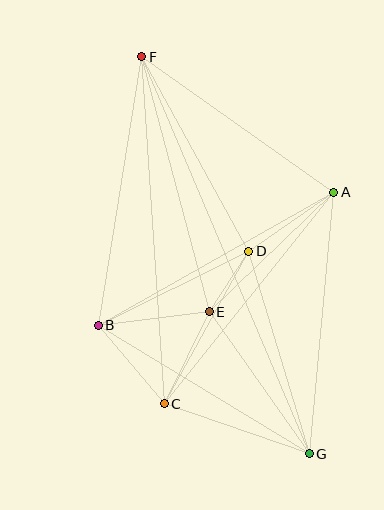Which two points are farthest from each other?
Points F and G are farthest from each other.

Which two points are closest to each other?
Points D and E are closest to each other.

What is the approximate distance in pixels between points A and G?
The distance between A and G is approximately 262 pixels.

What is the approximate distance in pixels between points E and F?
The distance between E and F is approximately 264 pixels.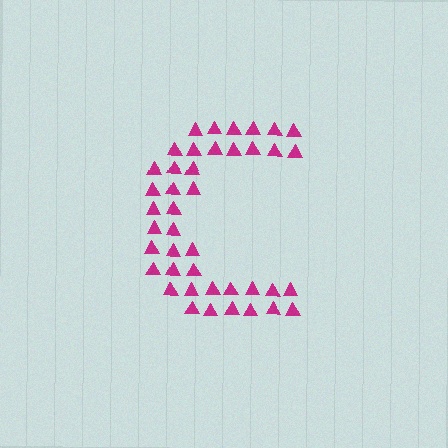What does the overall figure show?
The overall figure shows the letter C.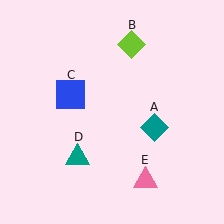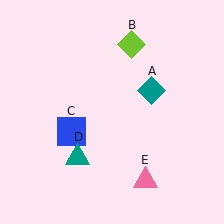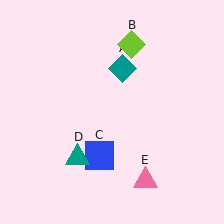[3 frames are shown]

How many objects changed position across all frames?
2 objects changed position: teal diamond (object A), blue square (object C).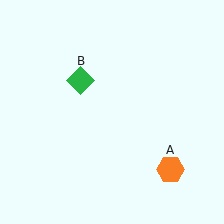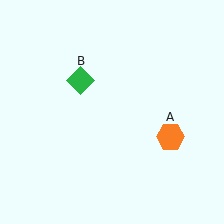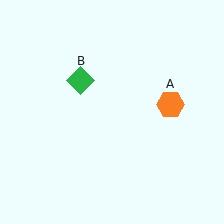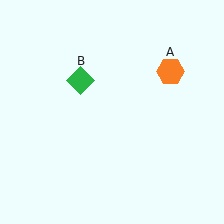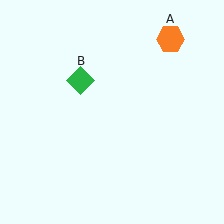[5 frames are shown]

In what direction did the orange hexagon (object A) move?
The orange hexagon (object A) moved up.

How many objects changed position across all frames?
1 object changed position: orange hexagon (object A).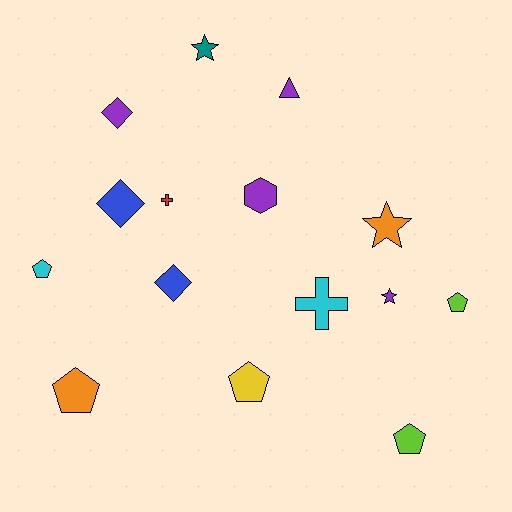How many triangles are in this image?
There is 1 triangle.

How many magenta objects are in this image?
There are no magenta objects.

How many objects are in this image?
There are 15 objects.